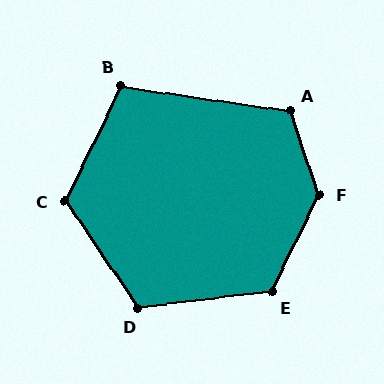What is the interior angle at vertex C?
Approximately 120 degrees (obtuse).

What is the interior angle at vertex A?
Approximately 117 degrees (obtuse).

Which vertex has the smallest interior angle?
B, at approximately 108 degrees.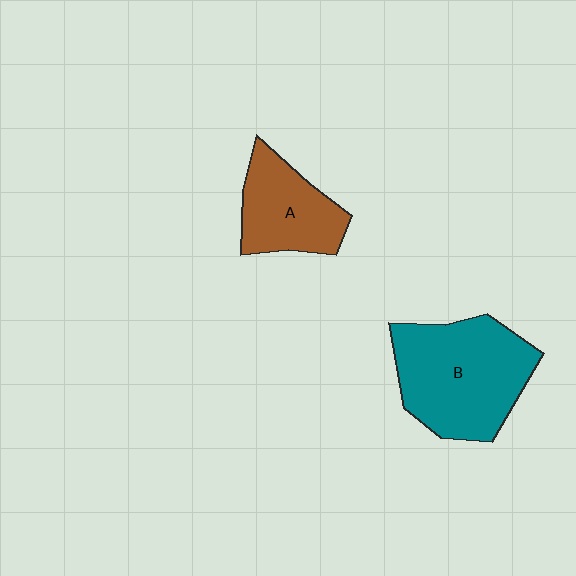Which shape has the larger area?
Shape B (teal).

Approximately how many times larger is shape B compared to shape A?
Approximately 1.7 times.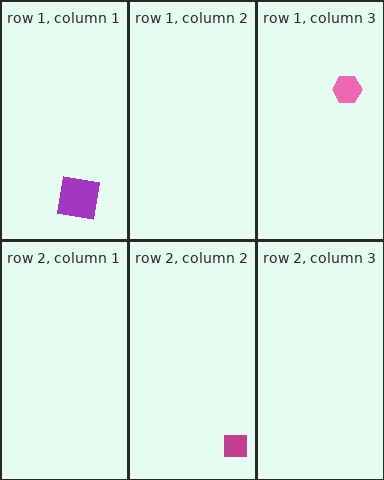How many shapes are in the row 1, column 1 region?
1.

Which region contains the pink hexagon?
The row 1, column 3 region.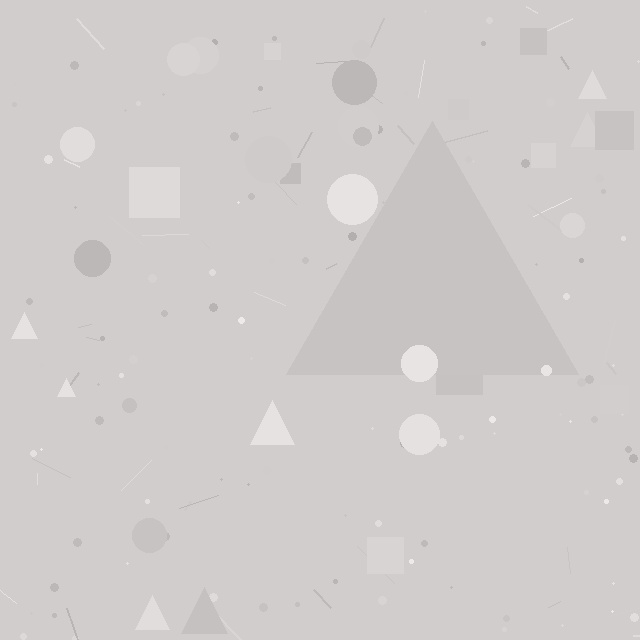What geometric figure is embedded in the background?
A triangle is embedded in the background.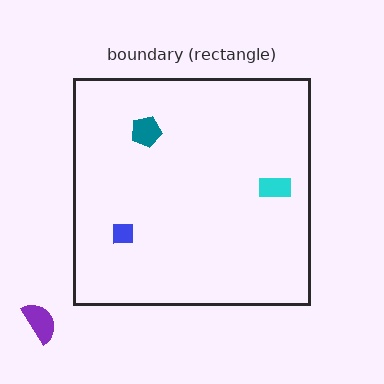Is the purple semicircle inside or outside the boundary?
Outside.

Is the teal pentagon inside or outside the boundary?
Inside.